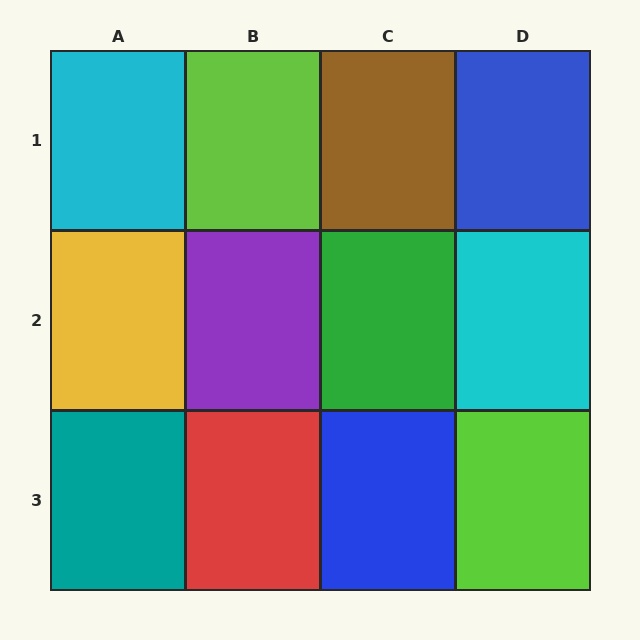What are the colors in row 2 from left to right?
Yellow, purple, green, cyan.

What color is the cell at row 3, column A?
Teal.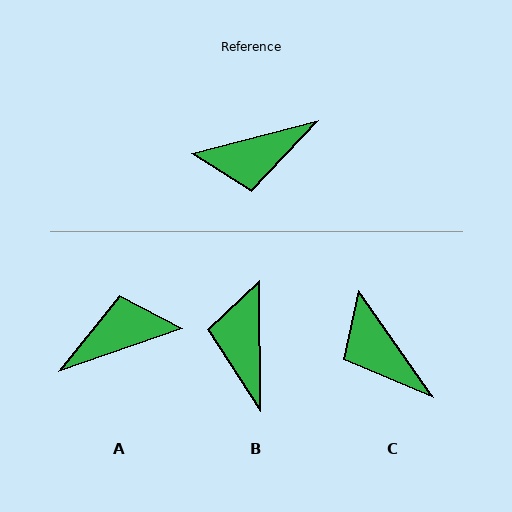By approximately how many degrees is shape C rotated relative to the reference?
Approximately 69 degrees clockwise.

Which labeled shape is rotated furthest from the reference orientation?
A, about 175 degrees away.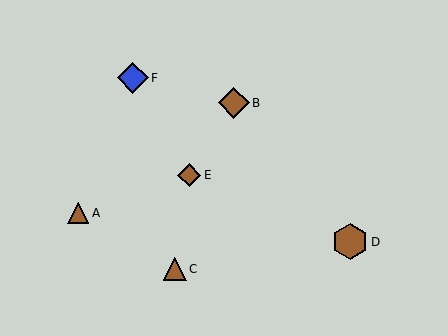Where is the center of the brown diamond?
The center of the brown diamond is at (234, 103).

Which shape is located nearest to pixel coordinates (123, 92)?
The blue diamond (labeled F) at (133, 78) is nearest to that location.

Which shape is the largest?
The brown hexagon (labeled D) is the largest.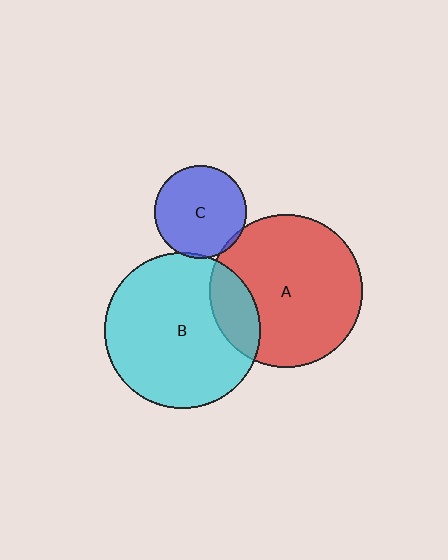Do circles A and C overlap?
Yes.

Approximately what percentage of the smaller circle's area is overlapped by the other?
Approximately 5%.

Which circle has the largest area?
Circle B (cyan).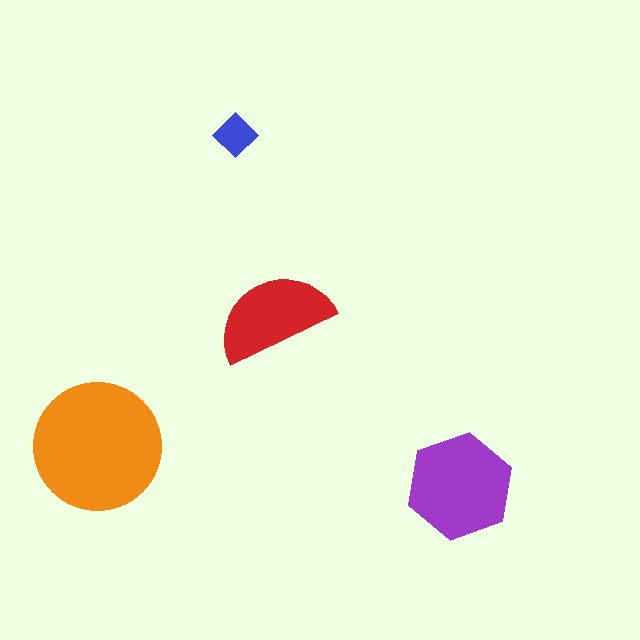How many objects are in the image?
There are 4 objects in the image.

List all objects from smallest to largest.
The blue diamond, the red semicircle, the purple hexagon, the orange circle.